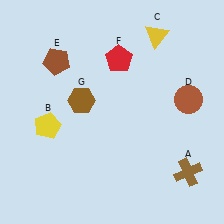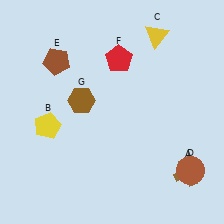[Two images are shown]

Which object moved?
The brown circle (D) moved down.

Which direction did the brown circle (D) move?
The brown circle (D) moved down.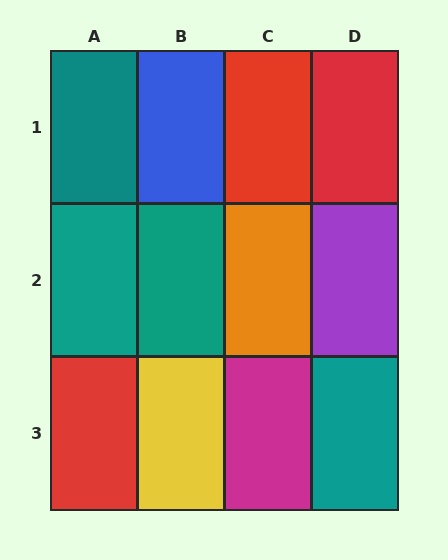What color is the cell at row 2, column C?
Orange.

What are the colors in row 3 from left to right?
Red, yellow, magenta, teal.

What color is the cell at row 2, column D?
Purple.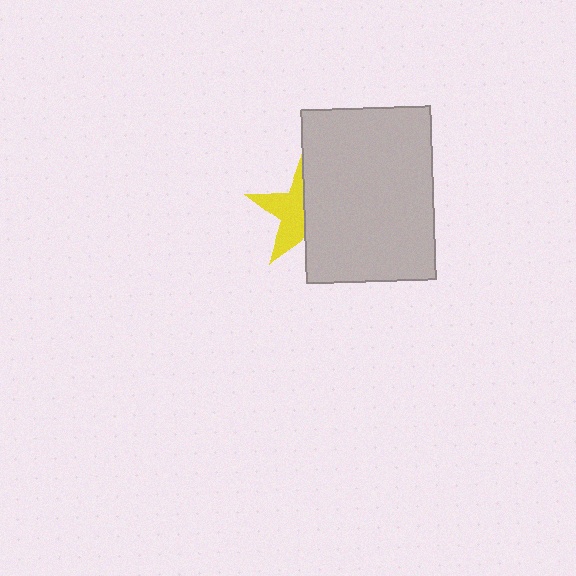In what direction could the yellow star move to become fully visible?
The yellow star could move left. That would shift it out from behind the light gray rectangle entirely.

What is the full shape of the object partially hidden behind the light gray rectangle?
The partially hidden object is a yellow star.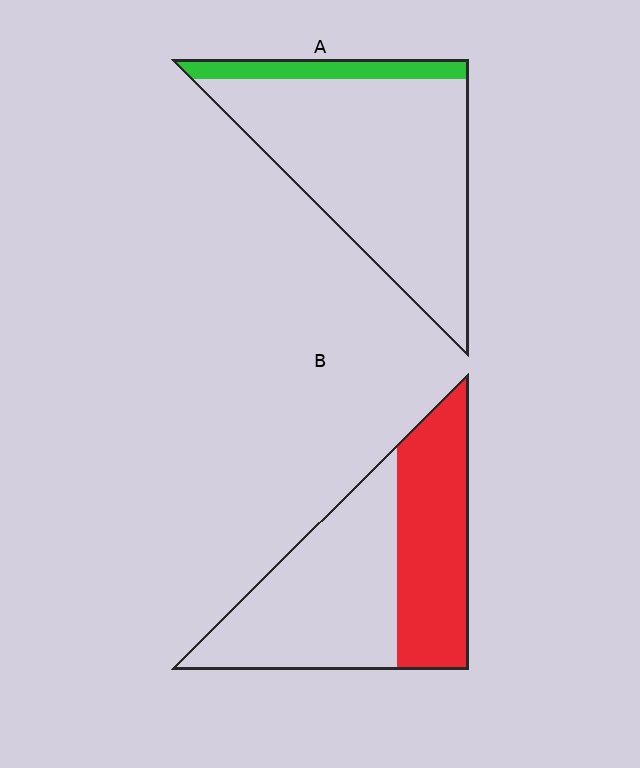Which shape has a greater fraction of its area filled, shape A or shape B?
Shape B.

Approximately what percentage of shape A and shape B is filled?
A is approximately 15% and B is approximately 40%.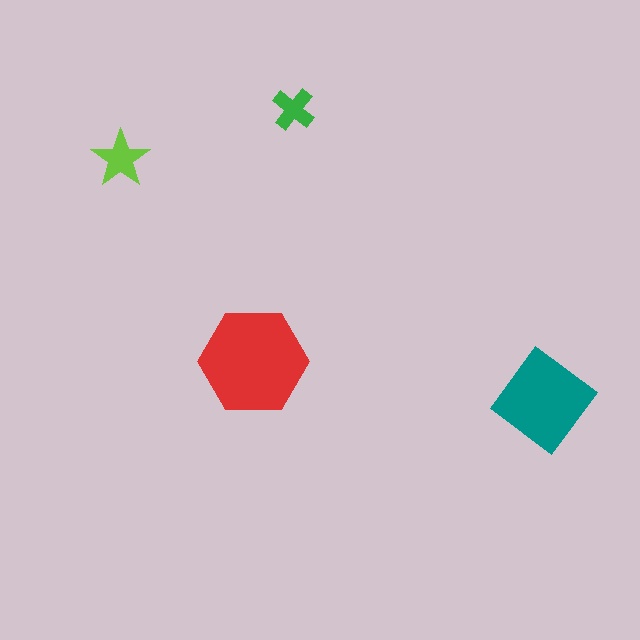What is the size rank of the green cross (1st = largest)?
4th.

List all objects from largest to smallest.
The red hexagon, the teal diamond, the lime star, the green cross.